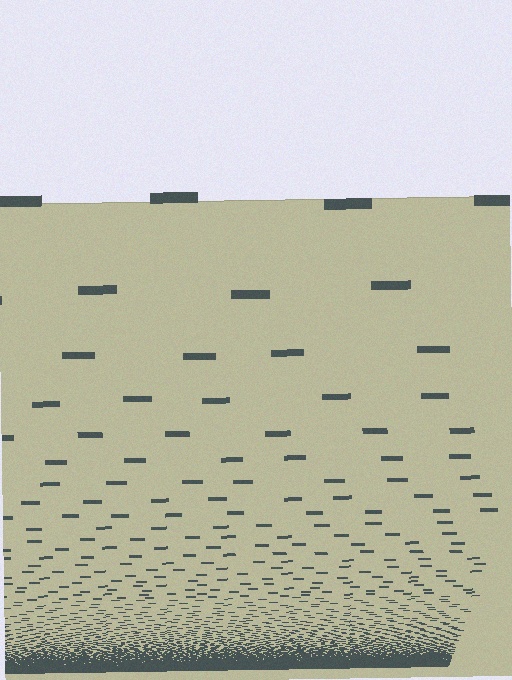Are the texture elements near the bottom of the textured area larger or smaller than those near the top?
Smaller. The gradient is inverted — elements near the bottom are smaller and denser.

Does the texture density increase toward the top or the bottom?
Density increases toward the bottom.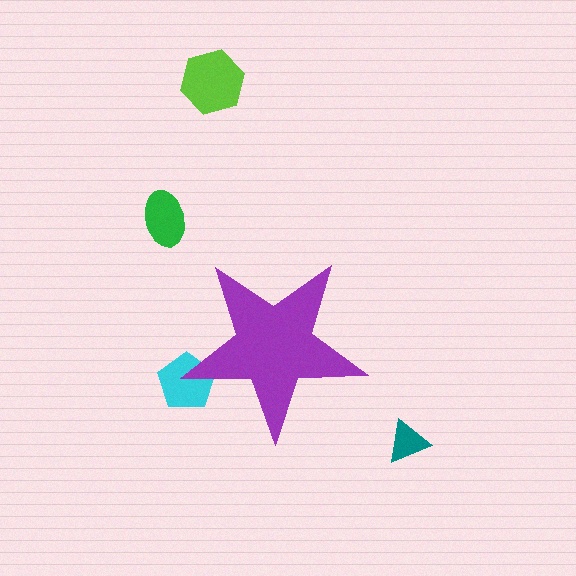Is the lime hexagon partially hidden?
No, the lime hexagon is fully visible.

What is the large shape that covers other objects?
A purple star.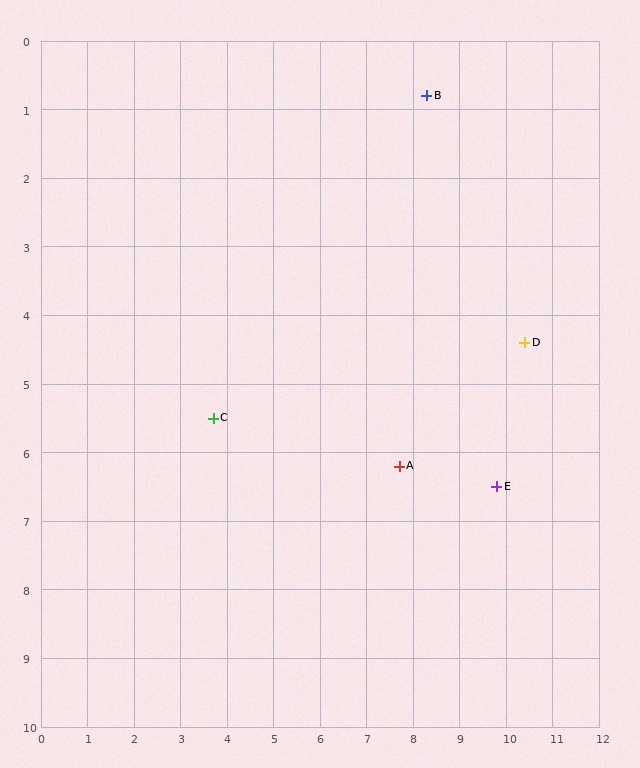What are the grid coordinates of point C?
Point C is at approximately (3.7, 5.5).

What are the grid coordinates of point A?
Point A is at approximately (7.7, 6.2).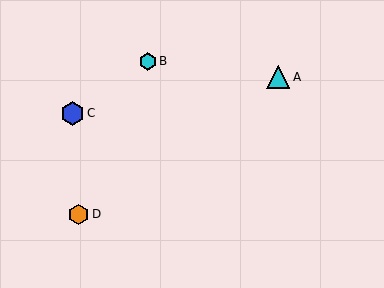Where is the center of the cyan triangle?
The center of the cyan triangle is at (278, 77).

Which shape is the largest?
The blue hexagon (labeled C) is the largest.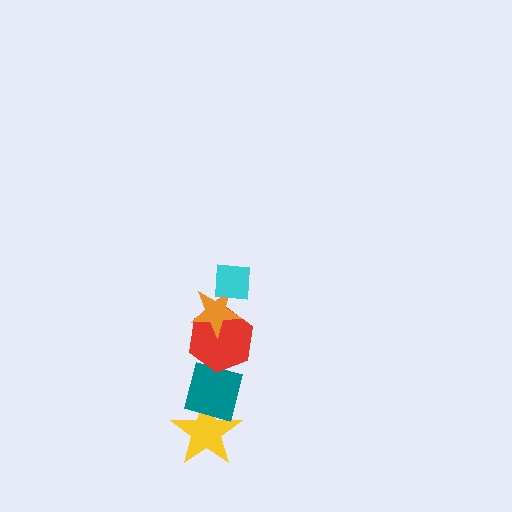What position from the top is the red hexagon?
The red hexagon is 3rd from the top.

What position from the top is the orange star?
The orange star is 2nd from the top.